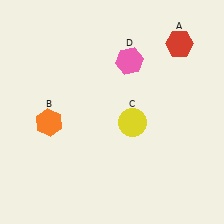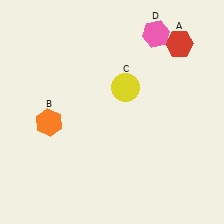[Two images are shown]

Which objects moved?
The objects that moved are: the yellow circle (C), the pink hexagon (D).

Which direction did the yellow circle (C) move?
The yellow circle (C) moved up.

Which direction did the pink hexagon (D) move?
The pink hexagon (D) moved up.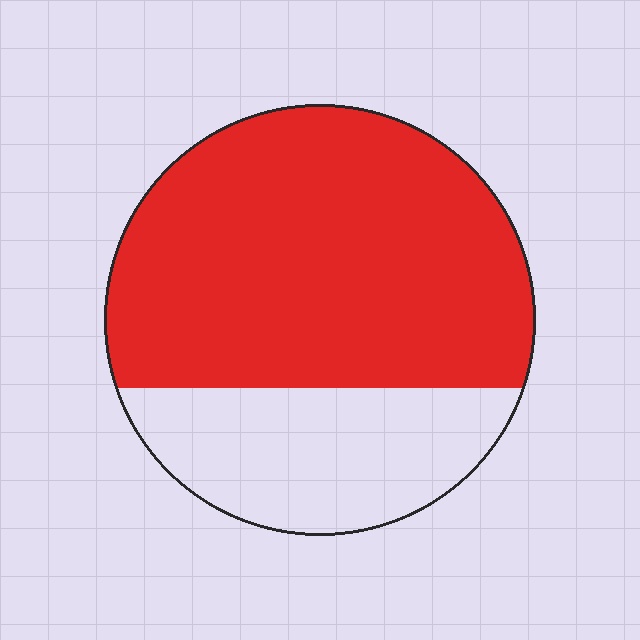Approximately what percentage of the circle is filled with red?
Approximately 70%.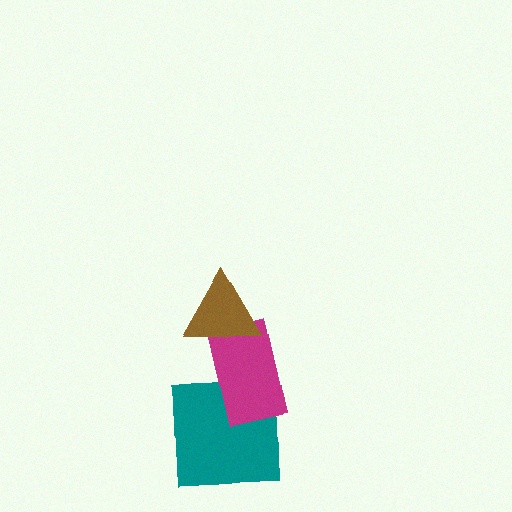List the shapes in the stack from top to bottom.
From top to bottom: the brown triangle, the magenta rectangle, the teal square.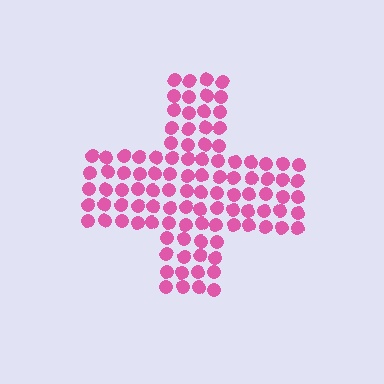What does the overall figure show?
The overall figure shows a cross.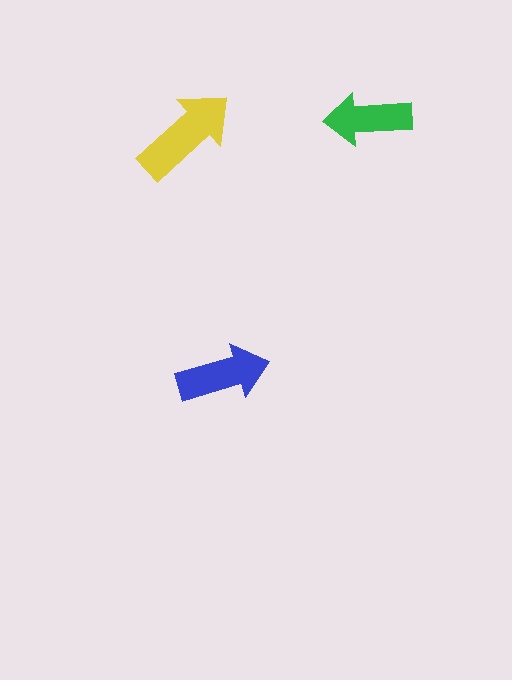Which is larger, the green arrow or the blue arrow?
The blue one.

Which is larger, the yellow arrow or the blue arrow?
The yellow one.